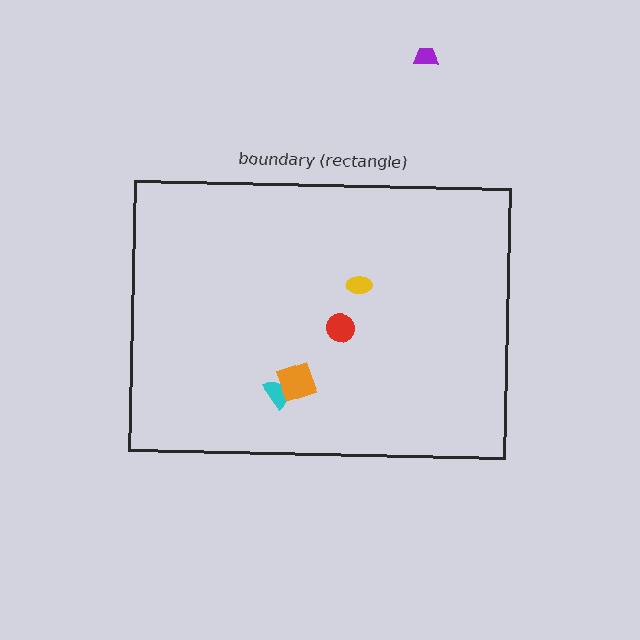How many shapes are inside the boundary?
4 inside, 1 outside.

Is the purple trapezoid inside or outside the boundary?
Outside.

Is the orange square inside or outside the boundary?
Inside.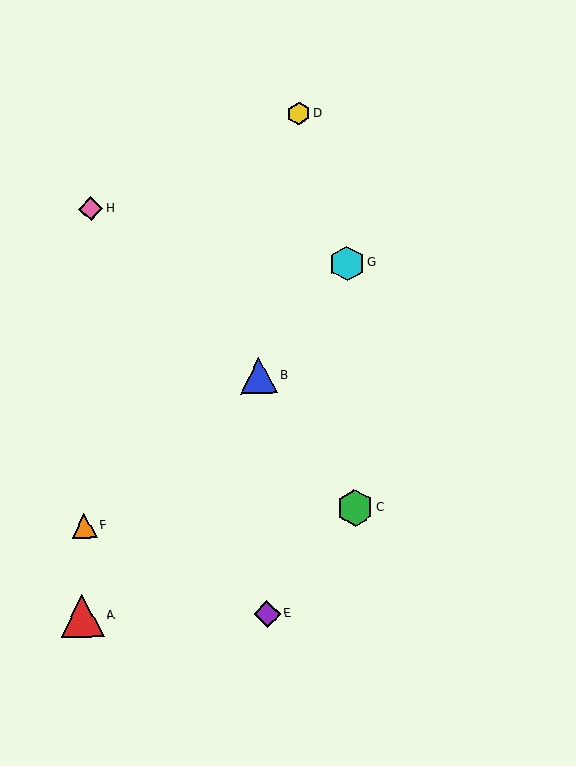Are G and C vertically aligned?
Yes, both are at x≈347.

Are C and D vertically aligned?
No, C is at x≈355 and D is at x≈299.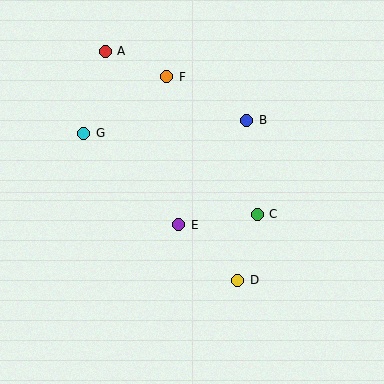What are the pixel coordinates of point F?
Point F is at (167, 77).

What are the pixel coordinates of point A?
Point A is at (105, 51).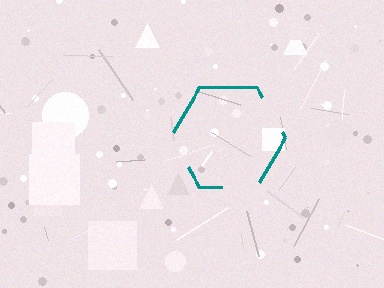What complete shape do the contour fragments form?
The contour fragments form a hexagon.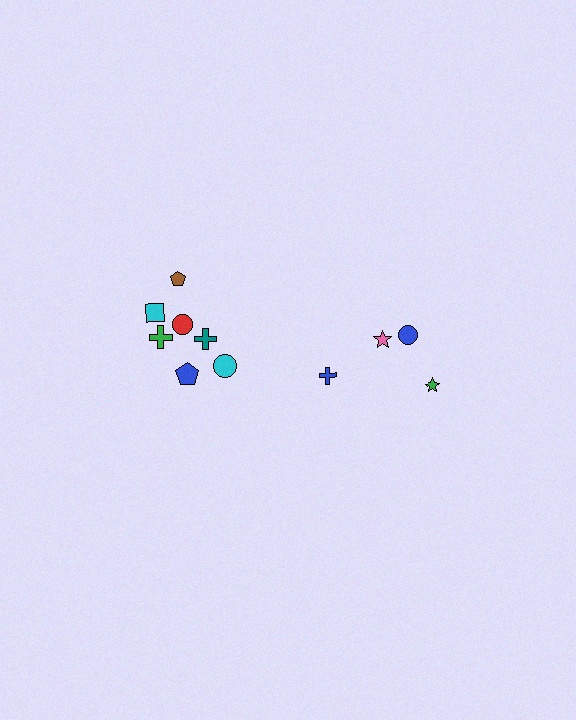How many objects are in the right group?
There are 4 objects.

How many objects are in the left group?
There are 7 objects.